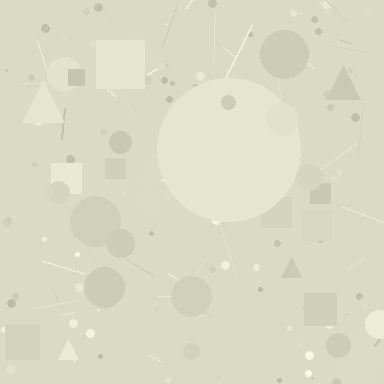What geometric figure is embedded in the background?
A circle is embedded in the background.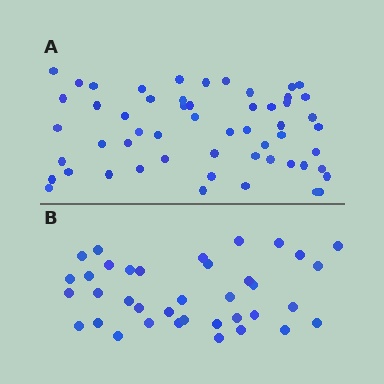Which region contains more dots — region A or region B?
Region A (the top region) has more dots.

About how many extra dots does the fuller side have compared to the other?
Region A has approximately 20 more dots than region B.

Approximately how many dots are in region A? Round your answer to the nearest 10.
About 60 dots. (The exact count is 55, which rounds to 60.)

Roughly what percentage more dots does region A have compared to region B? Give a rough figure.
About 50% more.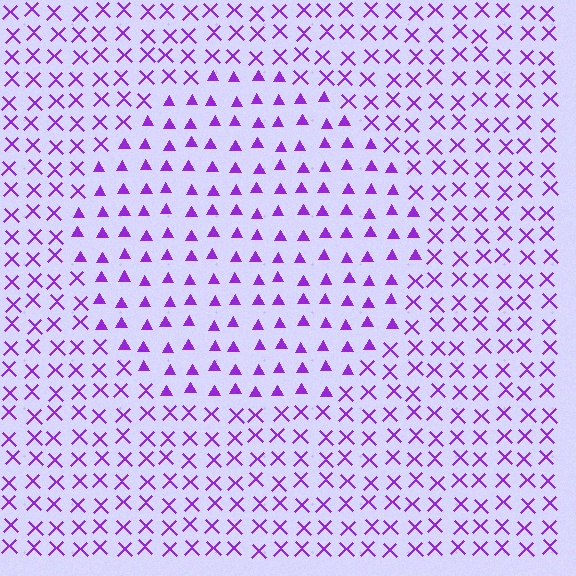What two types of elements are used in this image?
The image uses triangles inside the circle region and X marks outside it.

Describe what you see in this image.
The image is filled with small purple elements arranged in a uniform grid. A circle-shaped region contains triangles, while the surrounding area contains X marks. The boundary is defined purely by the change in element shape.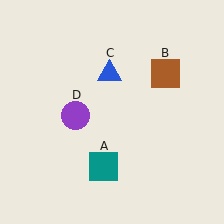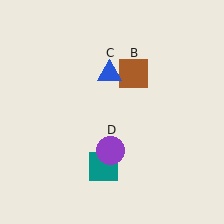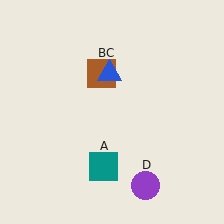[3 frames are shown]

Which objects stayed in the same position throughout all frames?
Teal square (object A) and blue triangle (object C) remained stationary.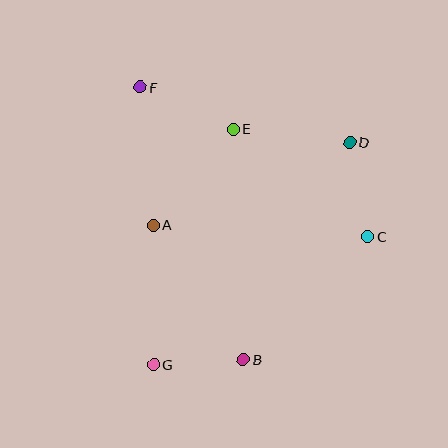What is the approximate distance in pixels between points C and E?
The distance between C and E is approximately 172 pixels.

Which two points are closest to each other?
Points B and G are closest to each other.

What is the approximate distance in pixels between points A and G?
The distance between A and G is approximately 140 pixels.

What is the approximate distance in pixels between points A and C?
The distance between A and C is approximately 214 pixels.